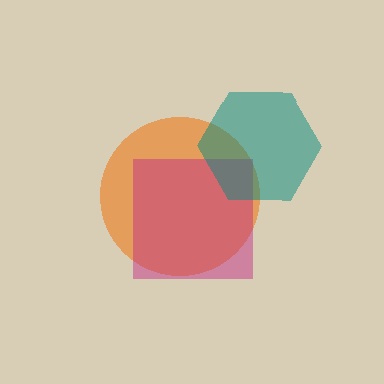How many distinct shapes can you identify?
There are 3 distinct shapes: an orange circle, a magenta square, a teal hexagon.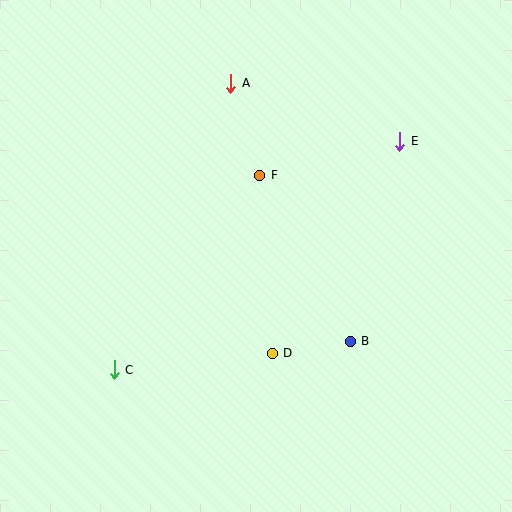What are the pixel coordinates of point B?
Point B is at (350, 341).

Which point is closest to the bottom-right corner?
Point B is closest to the bottom-right corner.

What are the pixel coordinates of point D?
Point D is at (272, 353).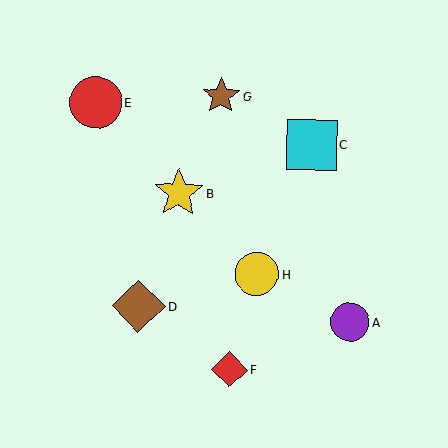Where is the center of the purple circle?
The center of the purple circle is at (350, 322).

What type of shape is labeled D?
Shape D is a brown diamond.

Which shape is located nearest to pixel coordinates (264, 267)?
The yellow circle (labeled H) at (257, 274) is nearest to that location.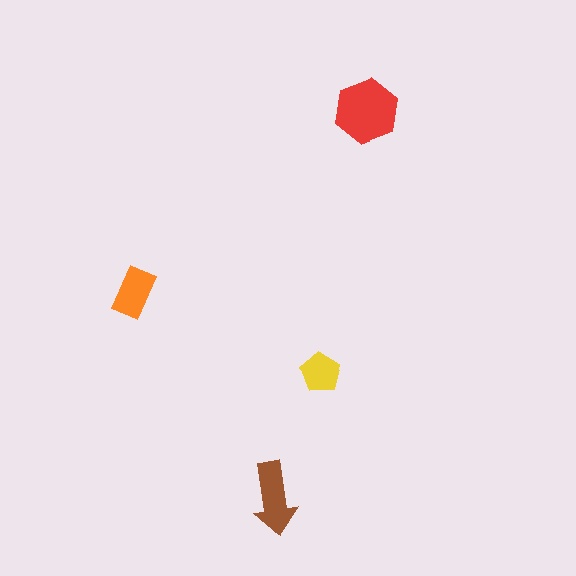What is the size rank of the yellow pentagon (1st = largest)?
4th.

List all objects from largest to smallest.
The red hexagon, the brown arrow, the orange rectangle, the yellow pentagon.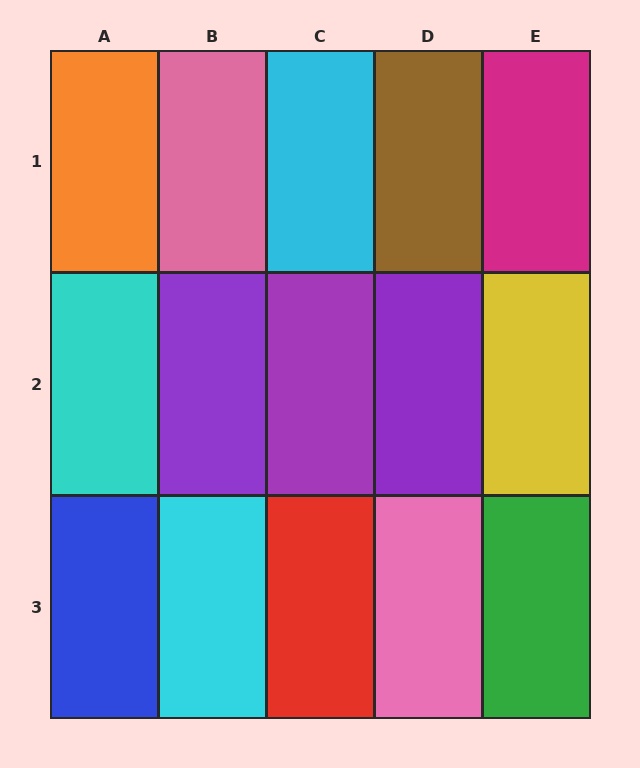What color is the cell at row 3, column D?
Pink.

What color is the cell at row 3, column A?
Blue.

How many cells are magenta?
1 cell is magenta.